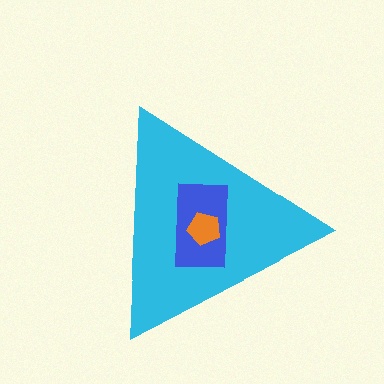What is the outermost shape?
The cyan triangle.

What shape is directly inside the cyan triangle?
The blue rectangle.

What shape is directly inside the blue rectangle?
The orange pentagon.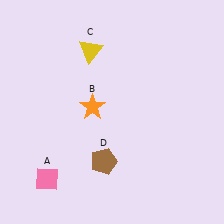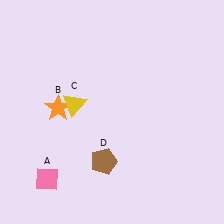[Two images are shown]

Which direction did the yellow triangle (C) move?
The yellow triangle (C) moved down.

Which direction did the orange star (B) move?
The orange star (B) moved left.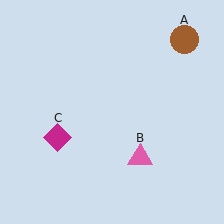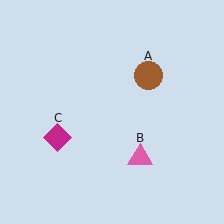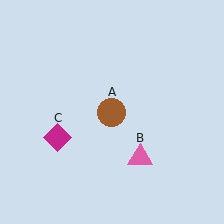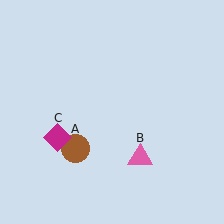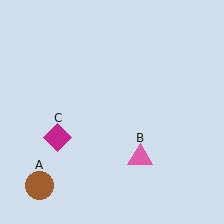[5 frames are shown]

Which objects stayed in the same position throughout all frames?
Pink triangle (object B) and magenta diamond (object C) remained stationary.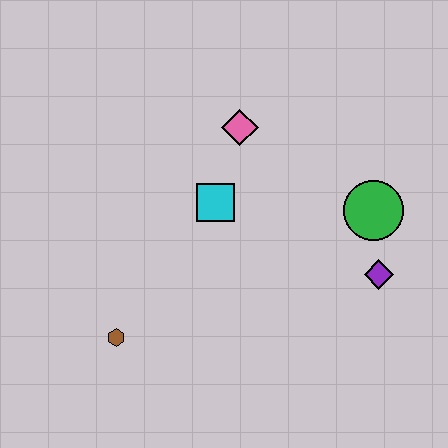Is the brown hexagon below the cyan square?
Yes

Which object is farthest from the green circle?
The brown hexagon is farthest from the green circle.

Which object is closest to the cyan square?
The pink diamond is closest to the cyan square.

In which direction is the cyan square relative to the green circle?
The cyan square is to the left of the green circle.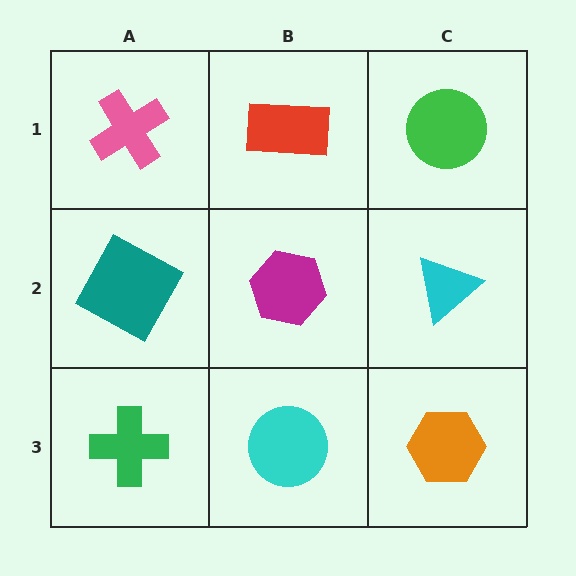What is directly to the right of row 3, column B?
An orange hexagon.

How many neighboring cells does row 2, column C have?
3.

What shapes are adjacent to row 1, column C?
A cyan triangle (row 2, column C), a red rectangle (row 1, column B).